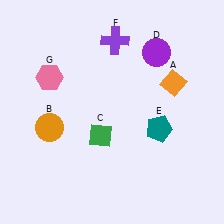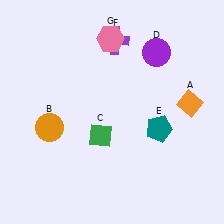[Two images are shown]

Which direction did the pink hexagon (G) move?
The pink hexagon (G) moved right.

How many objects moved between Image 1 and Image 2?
2 objects moved between the two images.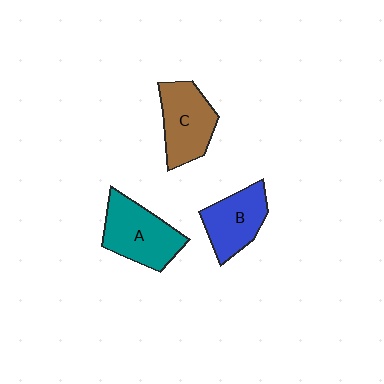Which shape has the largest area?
Shape A (teal).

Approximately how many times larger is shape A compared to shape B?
Approximately 1.2 times.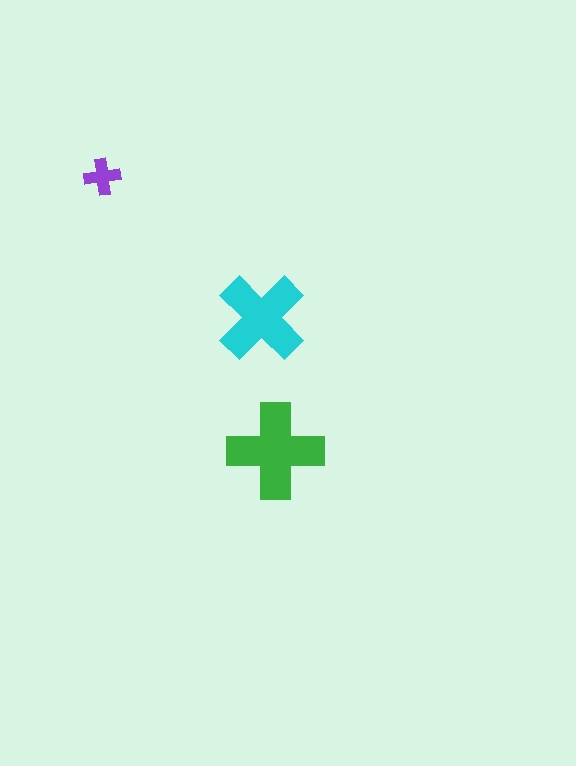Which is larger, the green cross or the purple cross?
The green one.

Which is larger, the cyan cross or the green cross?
The green one.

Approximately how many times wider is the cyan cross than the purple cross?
About 2.5 times wider.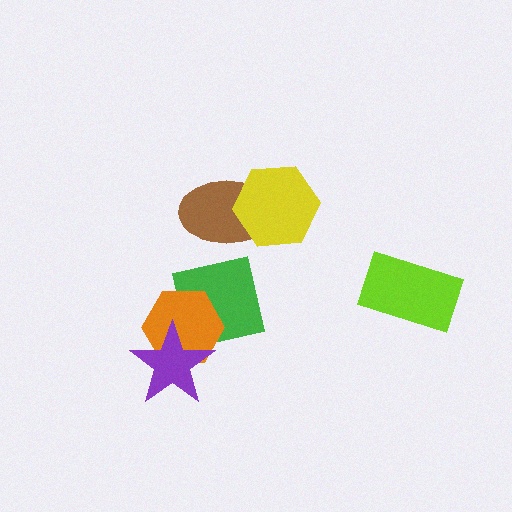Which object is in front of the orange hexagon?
The purple star is in front of the orange hexagon.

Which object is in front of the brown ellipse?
The yellow hexagon is in front of the brown ellipse.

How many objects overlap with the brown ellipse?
1 object overlaps with the brown ellipse.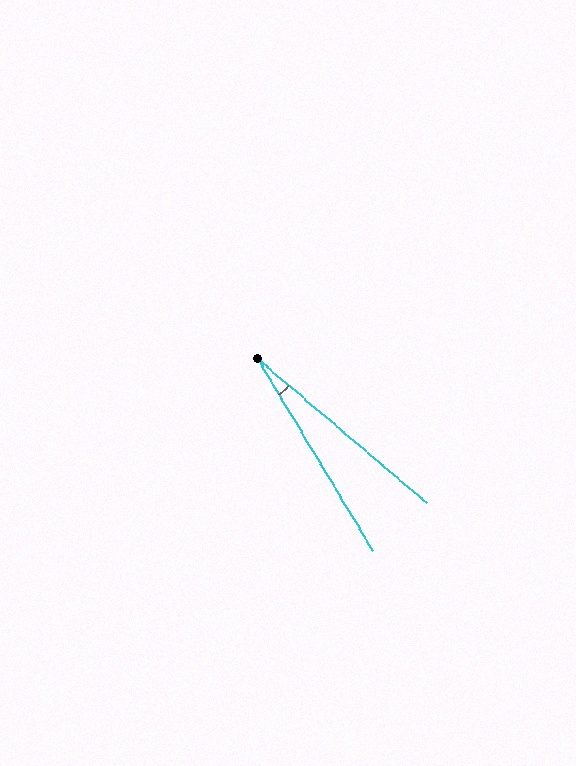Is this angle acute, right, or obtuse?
It is acute.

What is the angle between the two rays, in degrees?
Approximately 19 degrees.